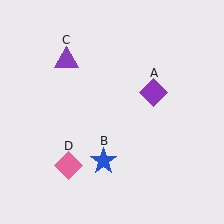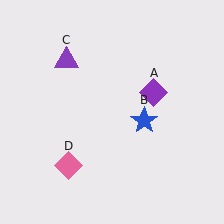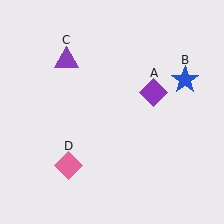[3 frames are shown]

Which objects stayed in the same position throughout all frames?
Purple diamond (object A) and purple triangle (object C) and pink diamond (object D) remained stationary.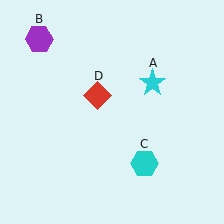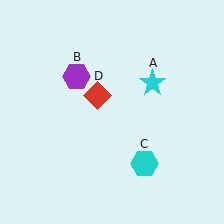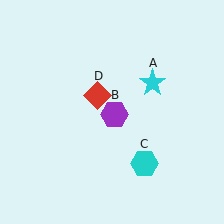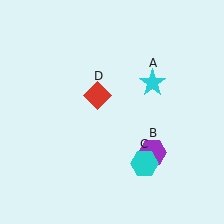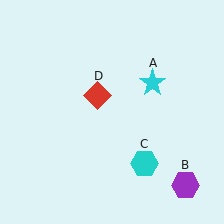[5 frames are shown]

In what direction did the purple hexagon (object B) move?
The purple hexagon (object B) moved down and to the right.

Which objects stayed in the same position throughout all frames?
Cyan star (object A) and cyan hexagon (object C) and red diamond (object D) remained stationary.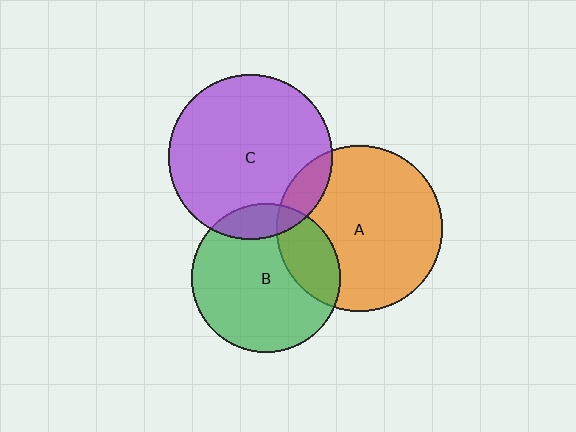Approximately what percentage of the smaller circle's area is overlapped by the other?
Approximately 15%.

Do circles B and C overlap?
Yes.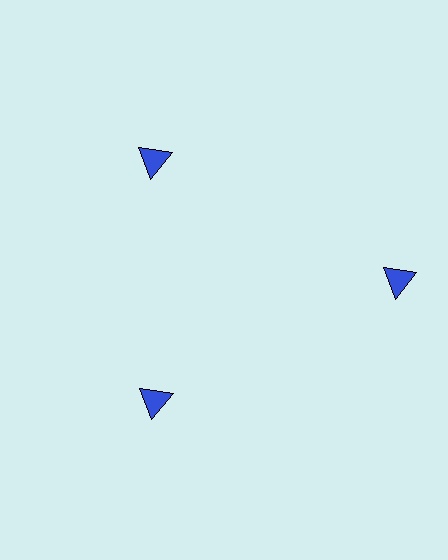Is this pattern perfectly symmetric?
No. The 3 blue triangles are arranged in a ring, but one element near the 3 o'clock position is pushed outward from the center, breaking the 3-fold rotational symmetry.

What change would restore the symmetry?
The symmetry would be restored by moving it inward, back onto the ring so that all 3 triangles sit at equal angles and equal distance from the center.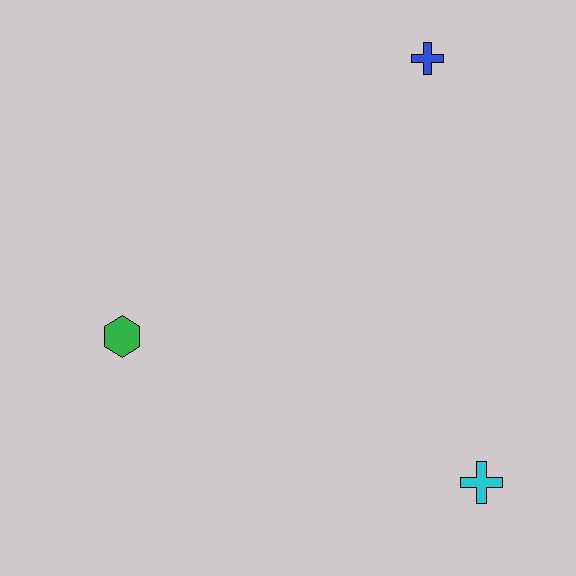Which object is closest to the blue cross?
The green hexagon is closest to the blue cross.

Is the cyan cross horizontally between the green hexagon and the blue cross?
No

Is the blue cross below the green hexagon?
No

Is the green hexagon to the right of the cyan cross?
No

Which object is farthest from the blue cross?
The cyan cross is farthest from the blue cross.